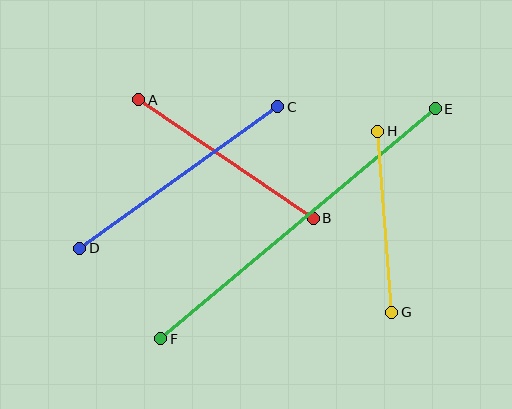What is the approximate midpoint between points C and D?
The midpoint is at approximately (179, 177) pixels.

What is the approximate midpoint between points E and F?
The midpoint is at approximately (298, 224) pixels.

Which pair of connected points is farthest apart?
Points E and F are farthest apart.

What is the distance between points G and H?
The distance is approximately 182 pixels.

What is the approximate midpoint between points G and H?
The midpoint is at approximately (385, 222) pixels.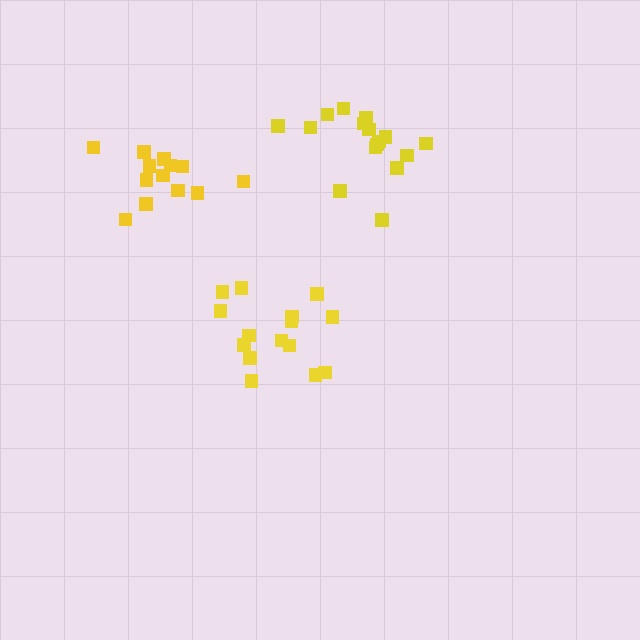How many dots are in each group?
Group 1: 15 dots, Group 2: 14 dots, Group 3: 16 dots (45 total).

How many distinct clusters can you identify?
There are 3 distinct clusters.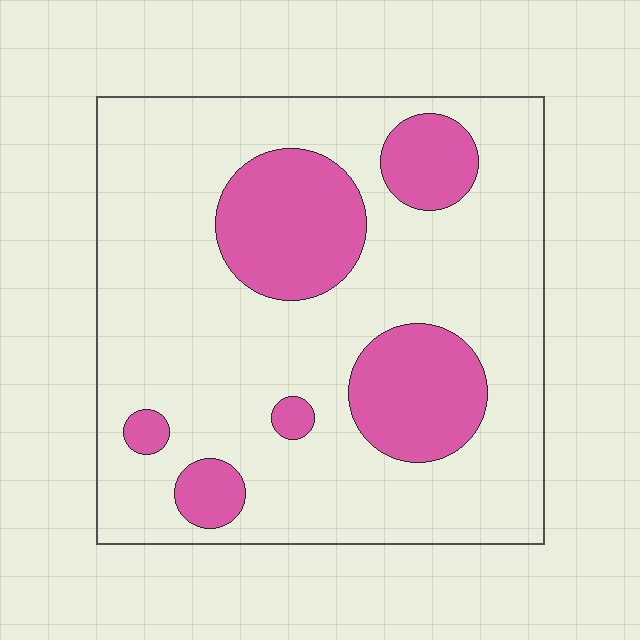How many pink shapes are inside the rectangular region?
6.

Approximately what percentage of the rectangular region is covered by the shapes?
Approximately 25%.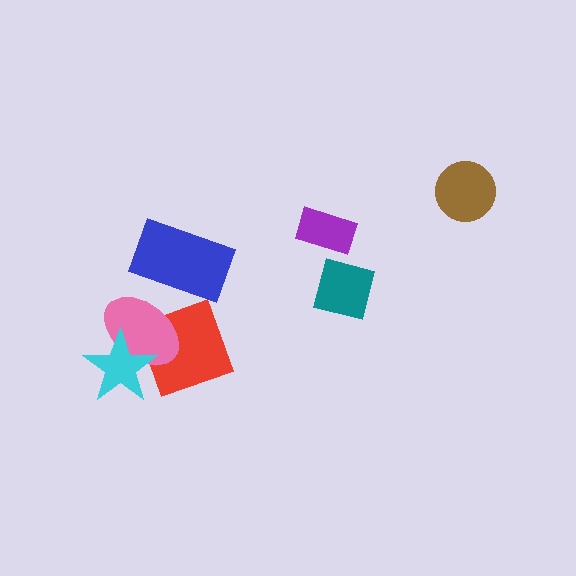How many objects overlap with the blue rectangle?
0 objects overlap with the blue rectangle.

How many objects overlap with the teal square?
0 objects overlap with the teal square.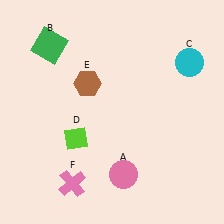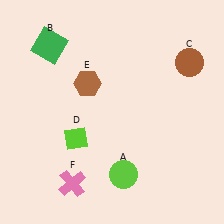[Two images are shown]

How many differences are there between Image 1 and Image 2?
There are 2 differences between the two images.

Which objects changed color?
A changed from pink to lime. C changed from cyan to brown.